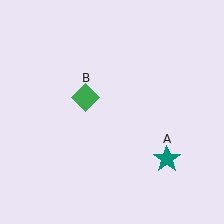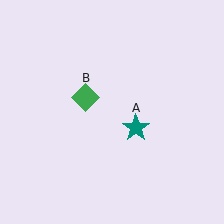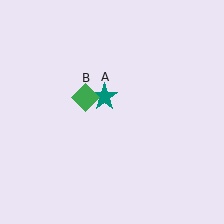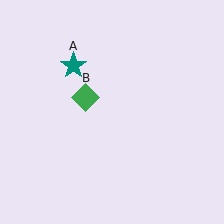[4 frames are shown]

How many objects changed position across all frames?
1 object changed position: teal star (object A).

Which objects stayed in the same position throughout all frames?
Green diamond (object B) remained stationary.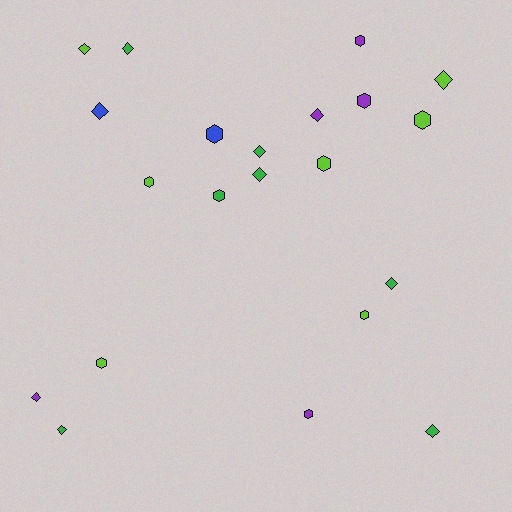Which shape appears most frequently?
Diamond, with 11 objects.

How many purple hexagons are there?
There are 3 purple hexagons.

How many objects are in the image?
There are 21 objects.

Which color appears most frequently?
Green, with 7 objects.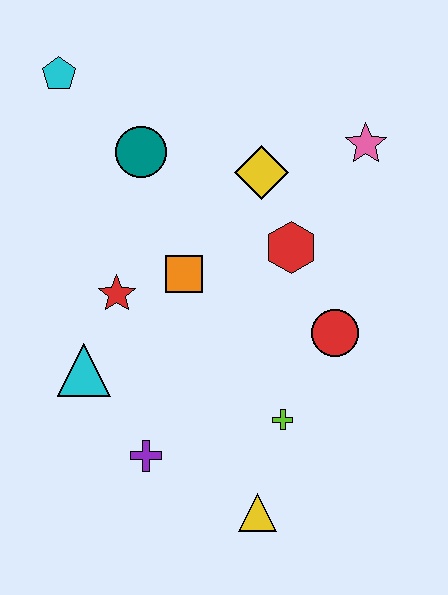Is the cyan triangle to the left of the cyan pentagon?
No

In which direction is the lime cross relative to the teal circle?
The lime cross is below the teal circle.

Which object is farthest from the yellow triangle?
The cyan pentagon is farthest from the yellow triangle.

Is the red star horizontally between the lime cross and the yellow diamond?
No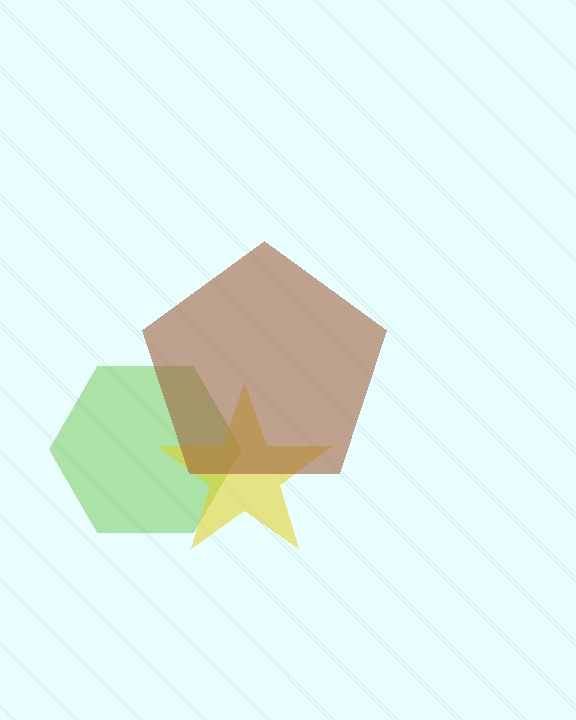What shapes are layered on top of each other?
The layered shapes are: a lime hexagon, a yellow star, a brown pentagon.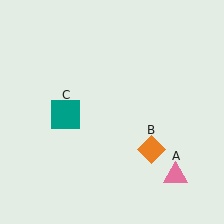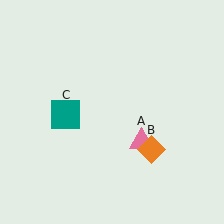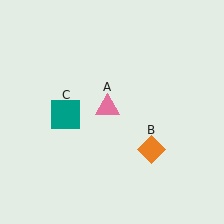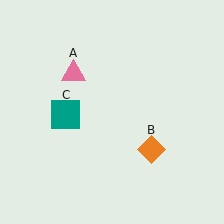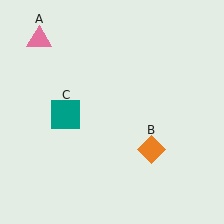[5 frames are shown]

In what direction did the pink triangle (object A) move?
The pink triangle (object A) moved up and to the left.